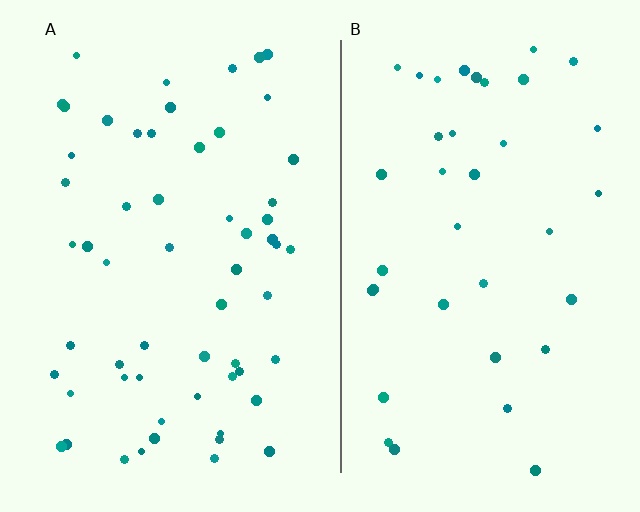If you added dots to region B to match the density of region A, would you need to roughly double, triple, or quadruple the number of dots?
Approximately double.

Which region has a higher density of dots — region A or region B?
A (the left).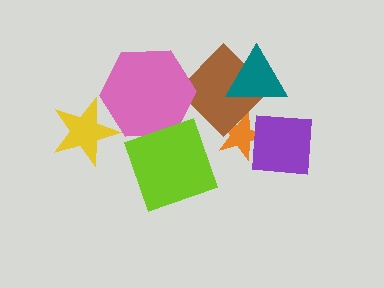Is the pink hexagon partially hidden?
Yes, it is partially covered by another shape.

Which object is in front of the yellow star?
The pink hexagon is in front of the yellow star.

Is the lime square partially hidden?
No, no other shape covers it.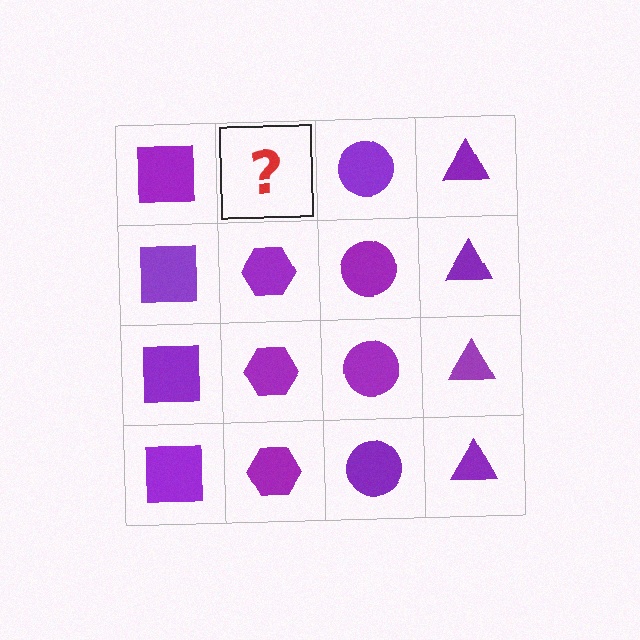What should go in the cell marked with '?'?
The missing cell should contain a purple hexagon.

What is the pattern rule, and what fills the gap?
The rule is that each column has a consistent shape. The gap should be filled with a purple hexagon.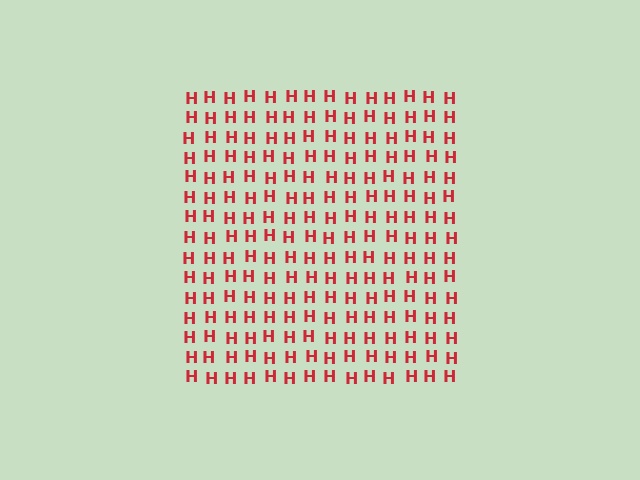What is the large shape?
The large shape is a square.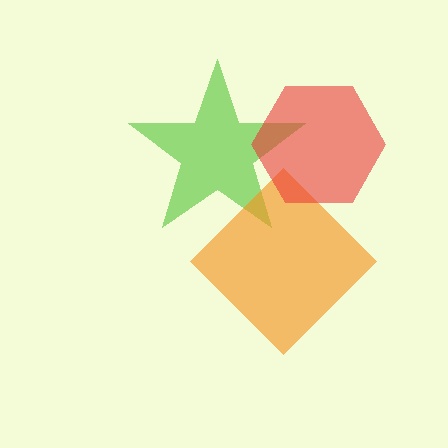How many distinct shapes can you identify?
There are 3 distinct shapes: a lime star, an orange diamond, a red hexagon.